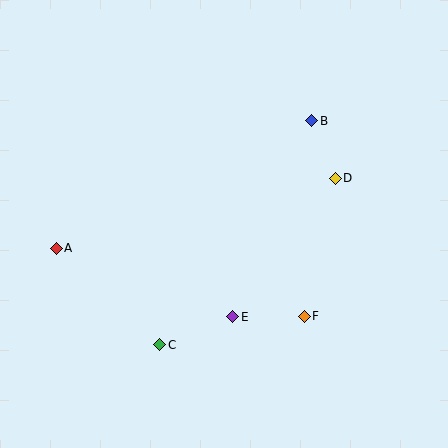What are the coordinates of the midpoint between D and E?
The midpoint between D and E is at (284, 247).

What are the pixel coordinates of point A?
Point A is at (56, 248).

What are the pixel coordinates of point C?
Point C is at (160, 345).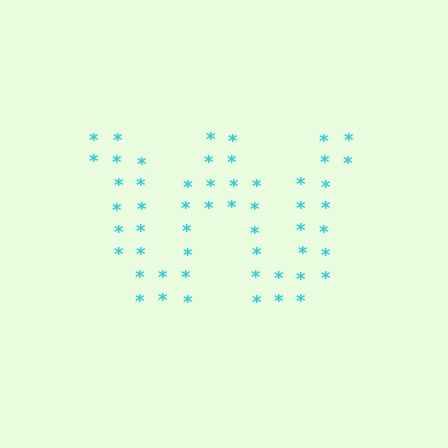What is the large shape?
The large shape is the letter W.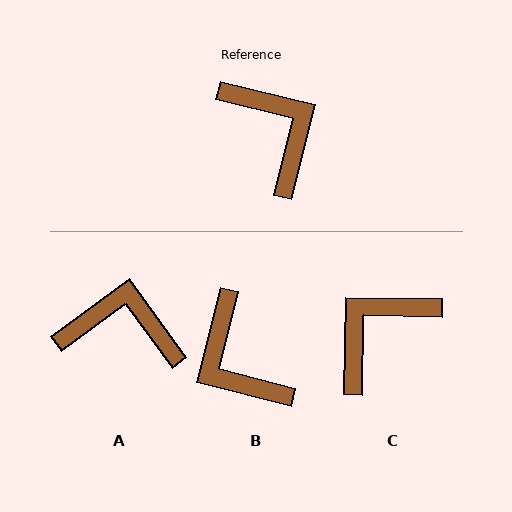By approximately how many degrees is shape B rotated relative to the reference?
Approximately 179 degrees counter-clockwise.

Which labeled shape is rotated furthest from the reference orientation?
B, about 179 degrees away.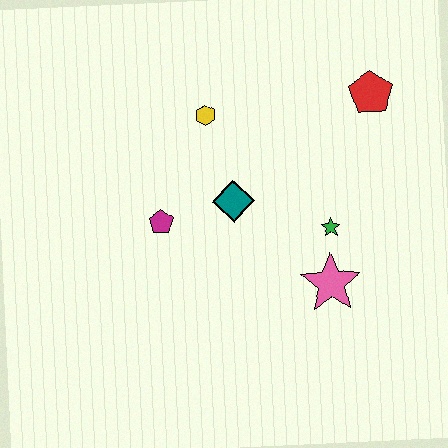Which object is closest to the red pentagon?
The green star is closest to the red pentagon.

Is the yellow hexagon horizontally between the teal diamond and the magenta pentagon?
Yes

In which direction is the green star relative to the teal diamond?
The green star is to the right of the teal diamond.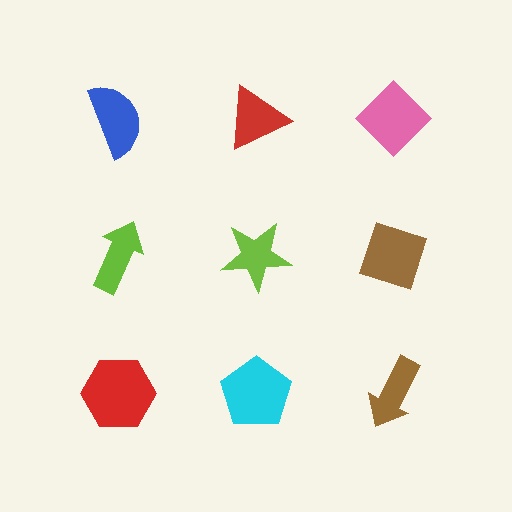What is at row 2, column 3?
A brown diamond.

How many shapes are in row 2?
3 shapes.